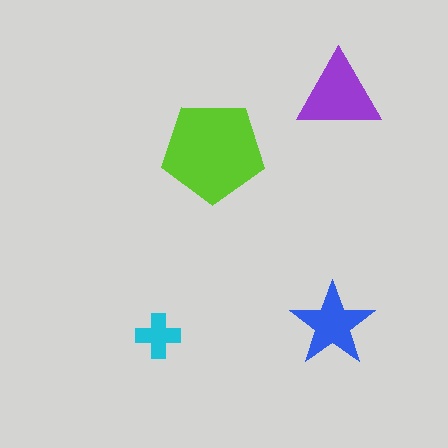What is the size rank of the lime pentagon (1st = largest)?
1st.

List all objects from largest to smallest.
The lime pentagon, the purple triangle, the blue star, the cyan cross.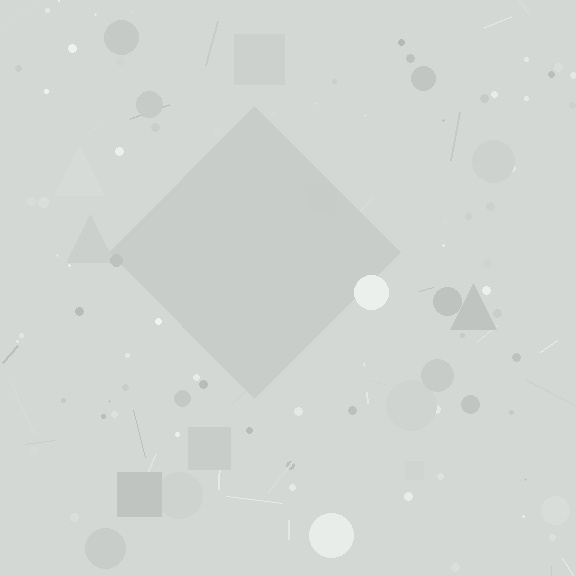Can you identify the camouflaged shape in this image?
The camouflaged shape is a diamond.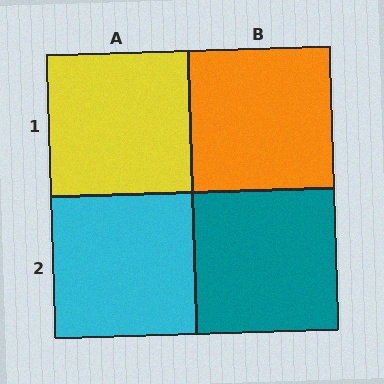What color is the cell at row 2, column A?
Cyan.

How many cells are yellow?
1 cell is yellow.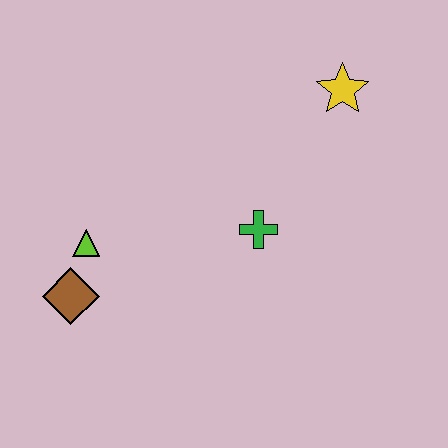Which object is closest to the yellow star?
The green cross is closest to the yellow star.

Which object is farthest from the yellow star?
The brown diamond is farthest from the yellow star.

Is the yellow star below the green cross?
No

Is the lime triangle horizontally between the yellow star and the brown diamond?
Yes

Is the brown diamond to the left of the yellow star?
Yes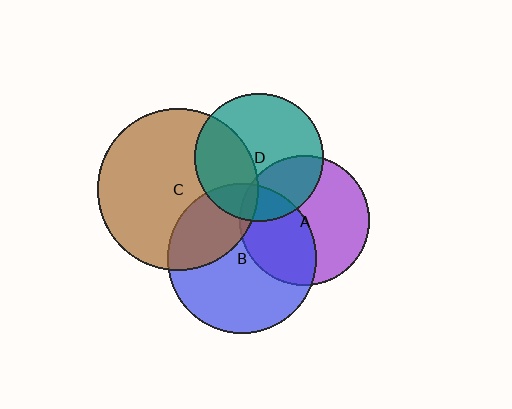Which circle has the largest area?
Circle C (brown).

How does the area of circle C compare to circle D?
Approximately 1.6 times.